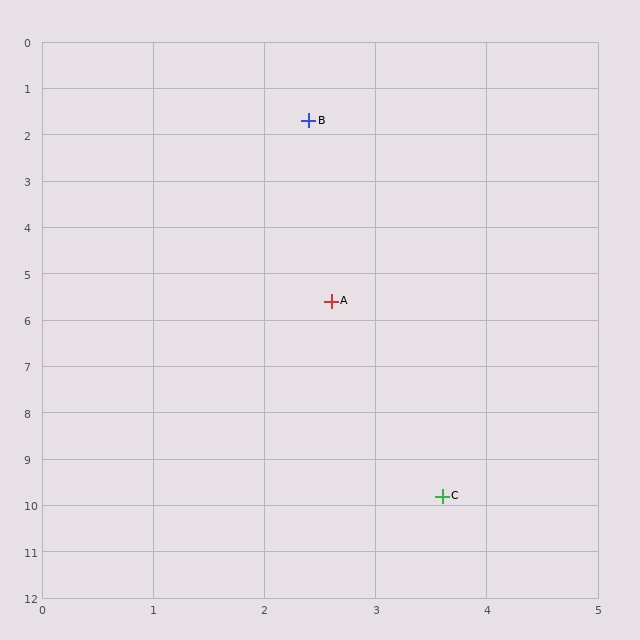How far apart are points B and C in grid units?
Points B and C are about 8.2 grid units apart.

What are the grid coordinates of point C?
Point C is at approximately (3.6, 9.8).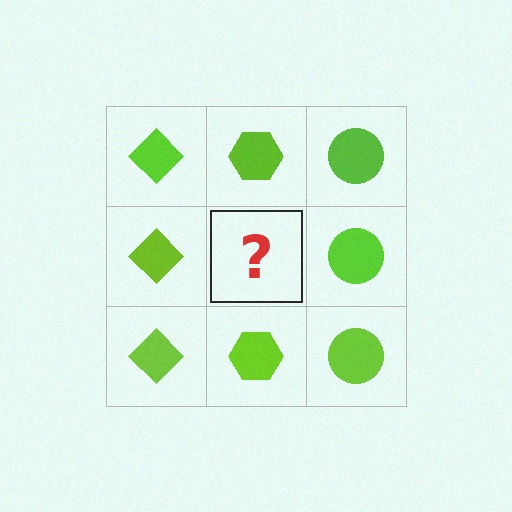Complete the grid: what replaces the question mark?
The question mark should be replaced with a lime hexagon.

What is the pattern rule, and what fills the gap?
The rule is that each column has a consistent shape. The gap should be filled with a lime hexagon.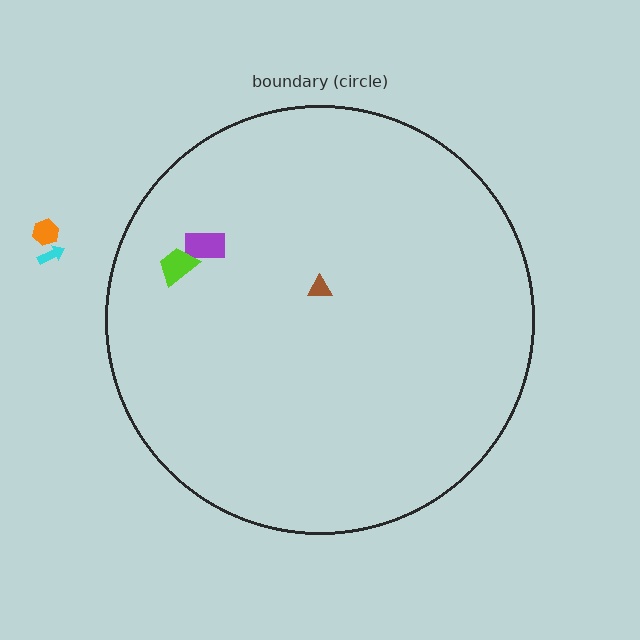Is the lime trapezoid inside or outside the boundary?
Inside.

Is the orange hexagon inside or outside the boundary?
Outside.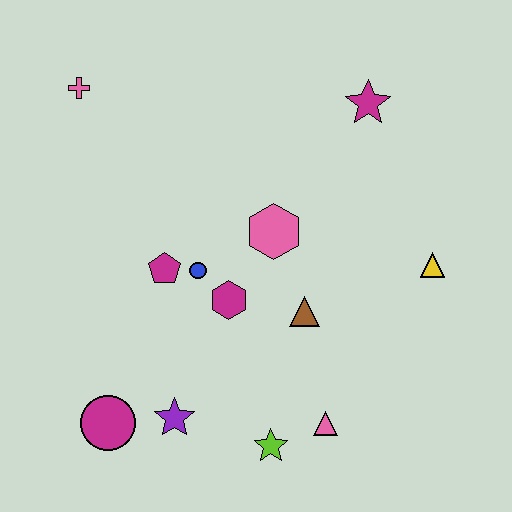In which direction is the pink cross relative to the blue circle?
The pink cross is above the blue circle.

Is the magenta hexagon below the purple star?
No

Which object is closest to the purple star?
The magenta circle is closest to the purple star.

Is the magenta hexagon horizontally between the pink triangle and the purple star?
Yes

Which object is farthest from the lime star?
The pink cross is farthest from the lime star.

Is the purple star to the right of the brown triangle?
No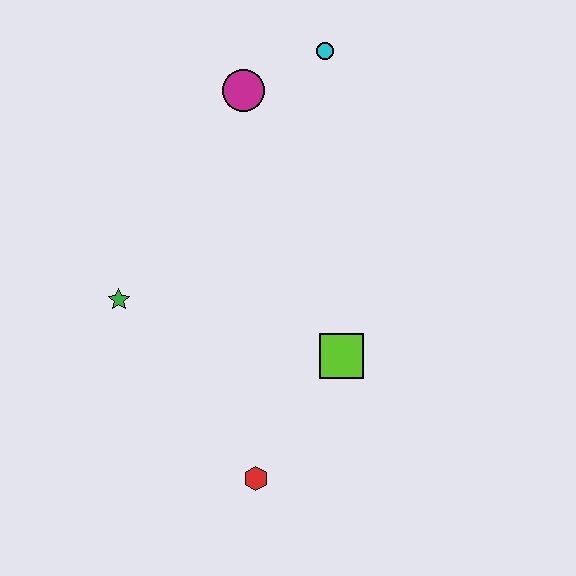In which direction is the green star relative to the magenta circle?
The green star is below the magenta circle.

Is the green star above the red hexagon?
Yes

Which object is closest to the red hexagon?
The lime square is closest to the red hexagon.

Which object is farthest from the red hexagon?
The cyan circle is farthest from the red hexagon.